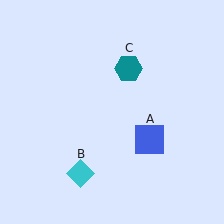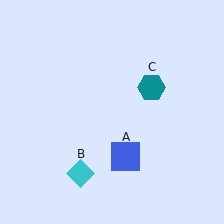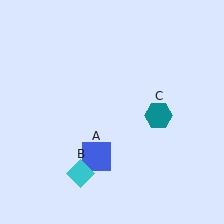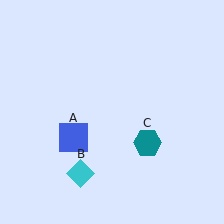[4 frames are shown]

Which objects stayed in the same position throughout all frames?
Cyan diamond (object B) remained stationary.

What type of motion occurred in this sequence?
The blue square (object A), teal hexagon (object C) rotated clockwise around the center of the scene.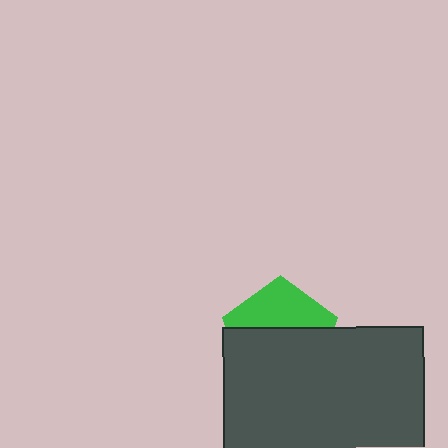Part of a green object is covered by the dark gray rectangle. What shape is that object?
It is a pentagon.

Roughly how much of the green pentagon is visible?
A small part of it is visible (roughly 40%).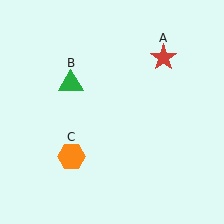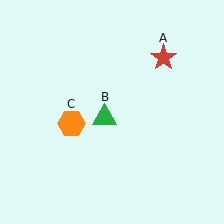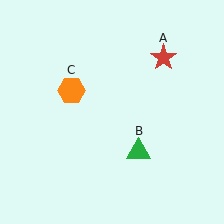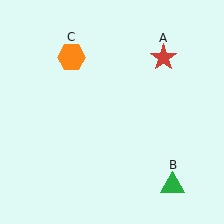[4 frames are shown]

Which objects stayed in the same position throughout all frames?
Red star (object A) remained stationary.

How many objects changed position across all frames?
2 objects changed position: green triangle (object B), orange hexagon (object C).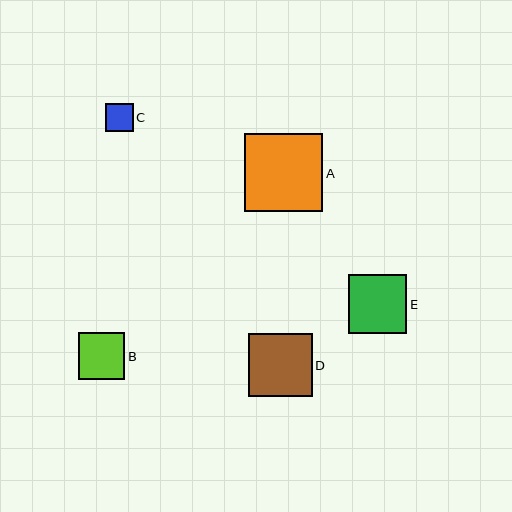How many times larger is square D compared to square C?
Square D is approximately 2.3 times the size of square C.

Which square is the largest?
Square A is the largest with a size of approximately 79 pixels.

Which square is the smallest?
Square C is the smallest with a size of approximately 28 pixels.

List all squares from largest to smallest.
From largest to smallest: A, D, E, B, C.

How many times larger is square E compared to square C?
Square E is approximately 2.1 times the size of square C.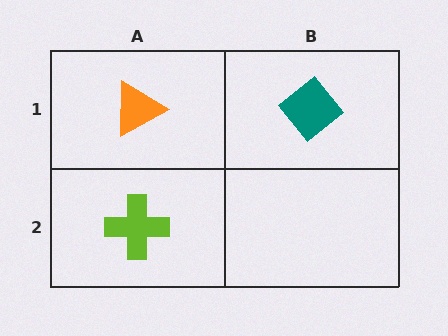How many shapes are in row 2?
1 shape.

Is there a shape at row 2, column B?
No, that cell is empty.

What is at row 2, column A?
A lime cross.